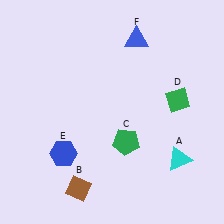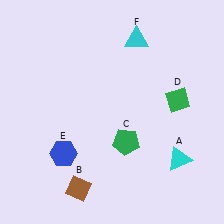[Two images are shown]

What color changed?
The triangle (F) changed from blue in Image 1 to cyan in Image 2.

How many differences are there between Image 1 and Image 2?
There is 1 difference between the two images.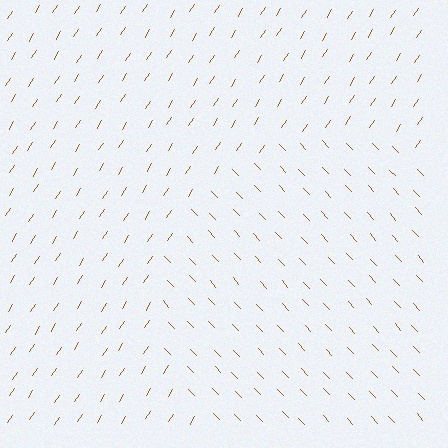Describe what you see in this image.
The image is filled with small brown line segments. A circle region in the image has lines oriented differently from the surrounding lines, creating a visible texture boundary.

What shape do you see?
I see a circle.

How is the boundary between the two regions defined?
The boundary is defined purely by a change in line orientation (approximately 76 degrees difference). All lines are the same color and thickness.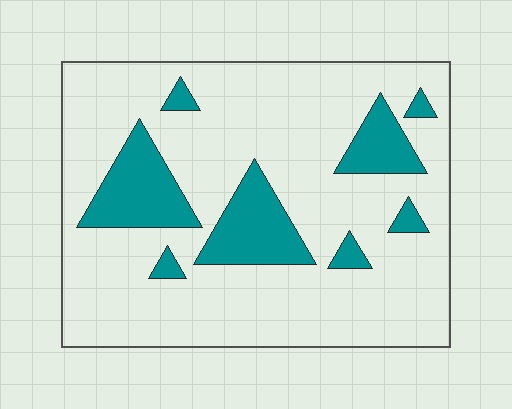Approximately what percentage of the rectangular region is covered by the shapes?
Approximately 20%.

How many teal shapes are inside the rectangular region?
8.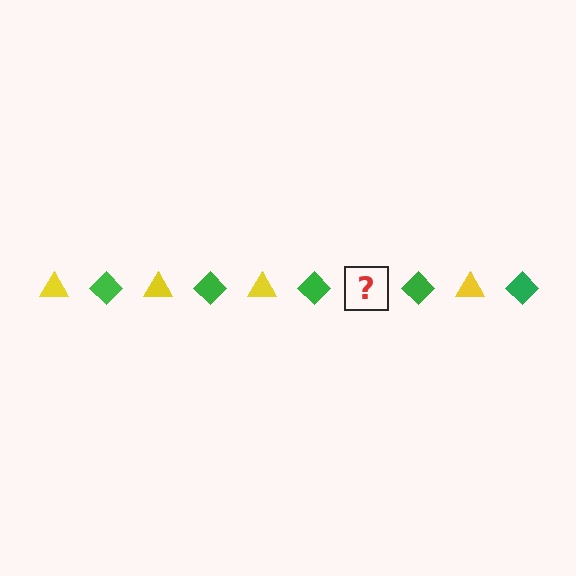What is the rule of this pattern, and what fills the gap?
The rule is that the pattern alternates between yellow triangle and green diamond. The gap should be filled with a yellow triangle.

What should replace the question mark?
The question mark should be replaced with a yellow triangle.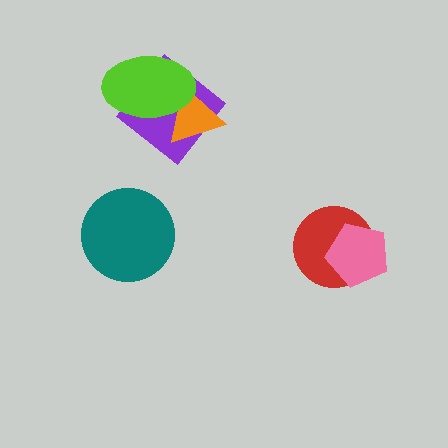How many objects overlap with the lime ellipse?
2 objects overlap with the lime ellipse.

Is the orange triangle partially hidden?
Yes, it is partially covered by another shape.